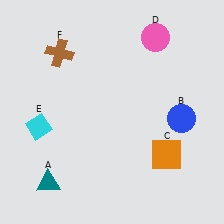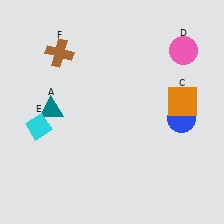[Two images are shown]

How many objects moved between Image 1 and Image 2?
3 objects moved between the two images.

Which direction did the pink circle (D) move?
The pink circle (D) moved right.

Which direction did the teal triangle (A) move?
The teal triangle (A) moved up.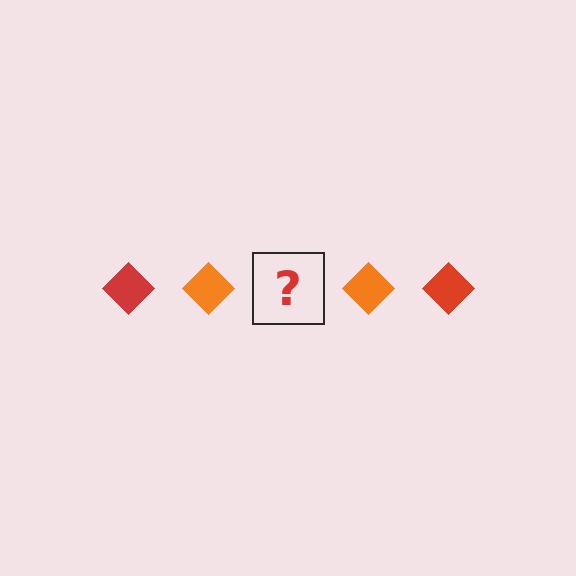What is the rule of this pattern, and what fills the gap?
The rule is that the pattern cycles through red, orange diamonds. The gap should be filled with a red diamond.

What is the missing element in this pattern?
The missing element is a red diamond.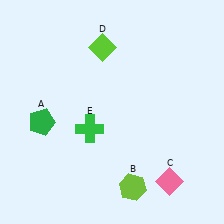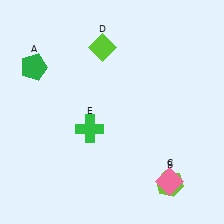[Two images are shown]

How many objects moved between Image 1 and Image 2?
2 objects moved between the two images.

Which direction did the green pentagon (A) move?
The green pentagon (A) moved up.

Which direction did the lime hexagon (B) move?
The lime hexagon (B) moved right.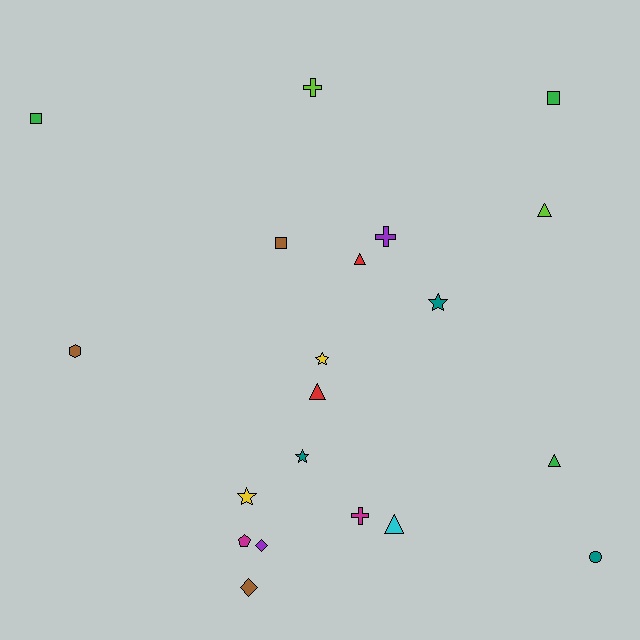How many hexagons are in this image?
There is 1 hexagon.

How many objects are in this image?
There are 20 objects.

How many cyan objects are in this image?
There is 1 cyan object.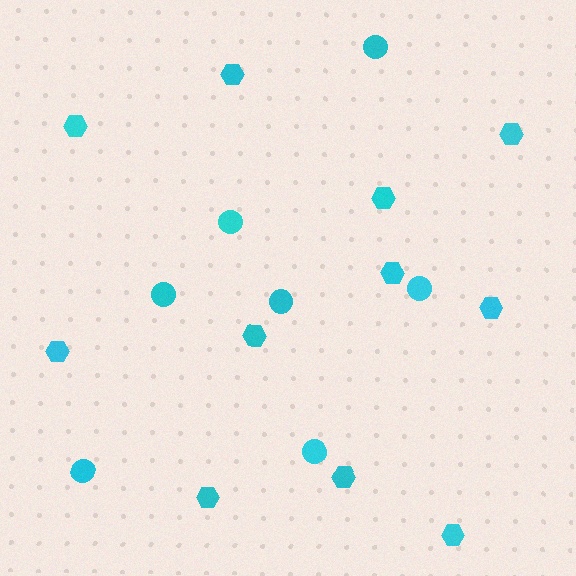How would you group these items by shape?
There are 2 groups: one group of hexagons (11) and one group of circles (7).